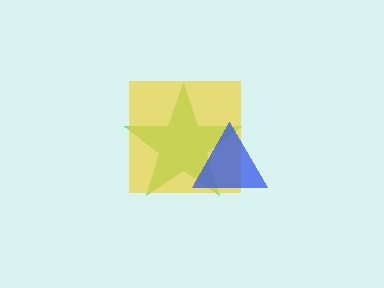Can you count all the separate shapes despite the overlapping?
Yes, there are 3 separate shapes.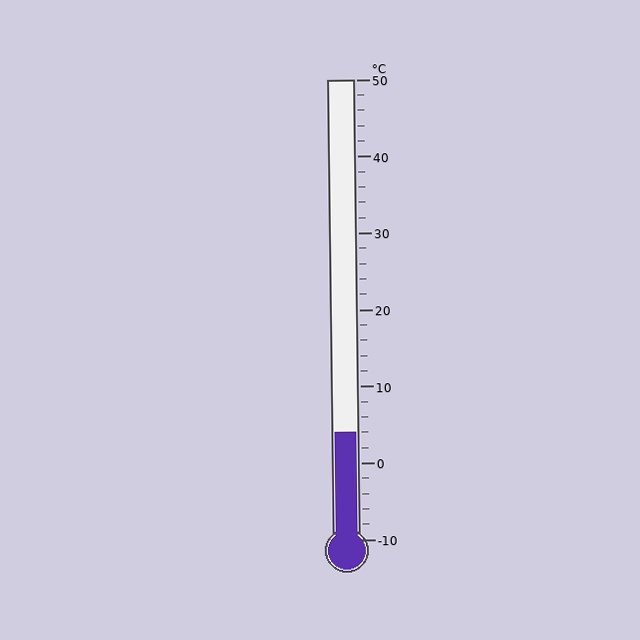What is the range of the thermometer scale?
The thermometer scale ranges from -10°C to 50°C.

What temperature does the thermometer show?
The thermometer shows approximately 4°C.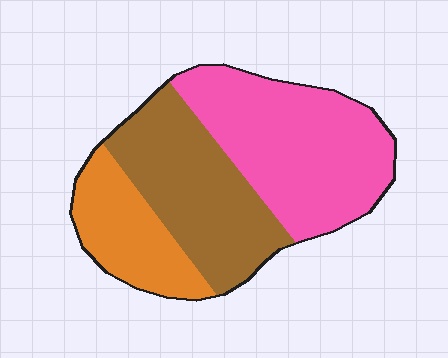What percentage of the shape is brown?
Brown covers 35% of the shape.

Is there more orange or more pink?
Pink.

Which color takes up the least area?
Orange, at roughly 20%.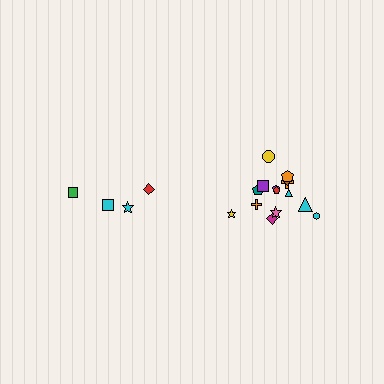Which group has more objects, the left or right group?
The right group.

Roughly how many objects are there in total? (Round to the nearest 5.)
Roughly 20 objects in total.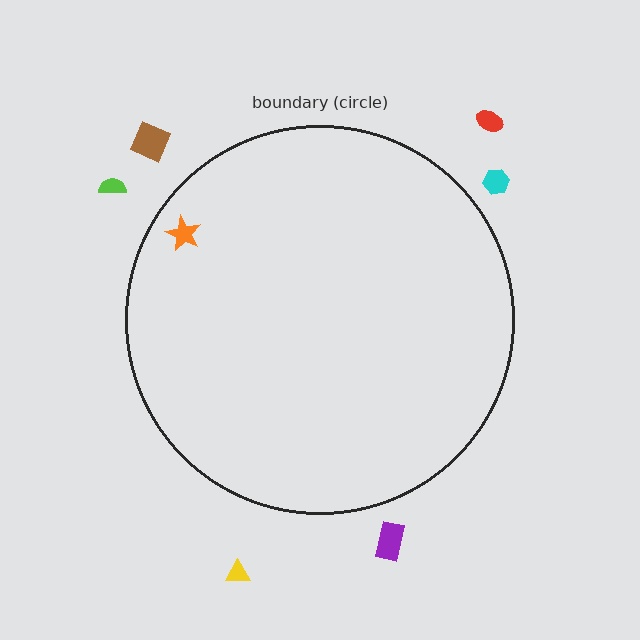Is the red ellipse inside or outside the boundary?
Outside.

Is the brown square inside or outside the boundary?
Outside.